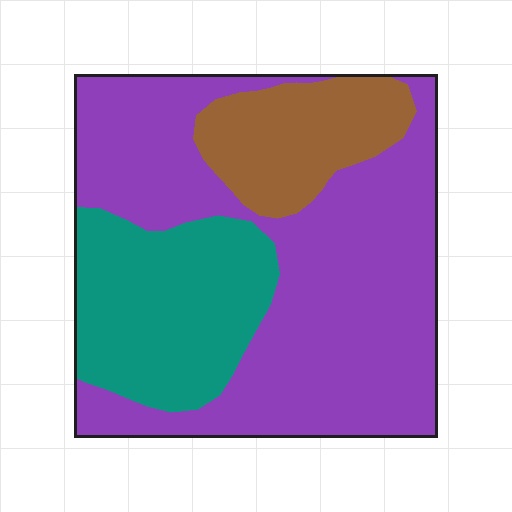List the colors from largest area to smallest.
From largest to smallest: purple, teal, brown.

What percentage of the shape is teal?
Teal takes up between a quarter and a half of the shape.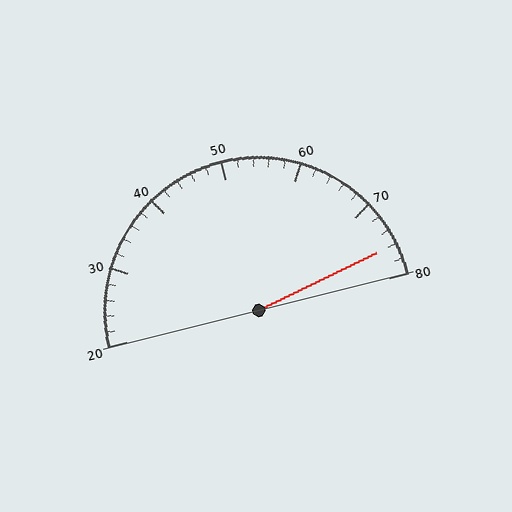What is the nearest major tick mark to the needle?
The nearest major tick mark is 80.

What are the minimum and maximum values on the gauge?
The gauge ranges from 20 to 80.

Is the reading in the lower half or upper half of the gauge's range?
The reading is in the upper half of the range (20 to 80).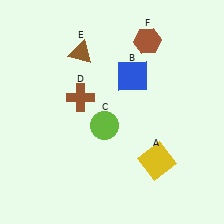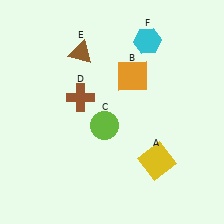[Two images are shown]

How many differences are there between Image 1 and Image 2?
There are 2 differences between the two images.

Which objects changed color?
B changed from blue to orange. F changed from brown to cyan.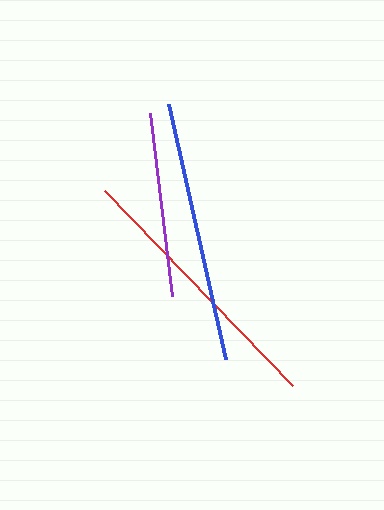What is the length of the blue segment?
The blue segment is approximately 261 pixels long.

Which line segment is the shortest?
The purple line is the shortest at approximately 184 pixels.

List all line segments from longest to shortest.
From longest to shortest: red, blue, purple.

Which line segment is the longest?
The red line is the longest at approximately 271 pixels.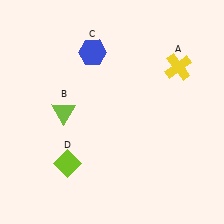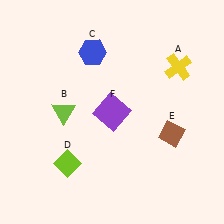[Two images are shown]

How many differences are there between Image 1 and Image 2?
There are 2 differences between the two images.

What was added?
A brown diamond (E), a purple square (F) were added in Image 2.